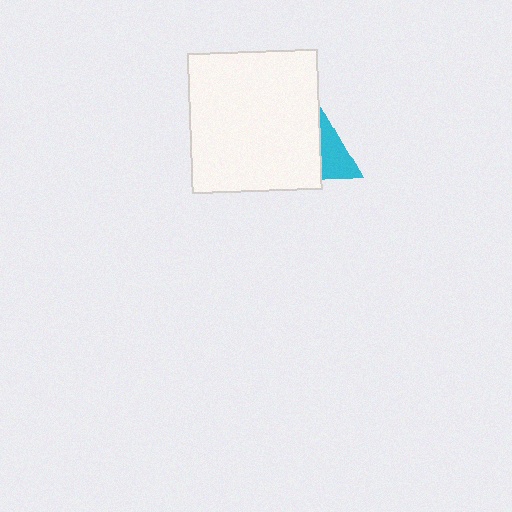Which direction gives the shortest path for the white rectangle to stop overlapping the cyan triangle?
Moving left gives the shortest separation.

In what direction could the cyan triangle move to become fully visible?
The cyan triangle could move right. That would shift it out from behind the white rectangle entirely.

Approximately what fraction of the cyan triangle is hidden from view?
Roughly 65% of the cyan triangle is hidden behind the white rectangle.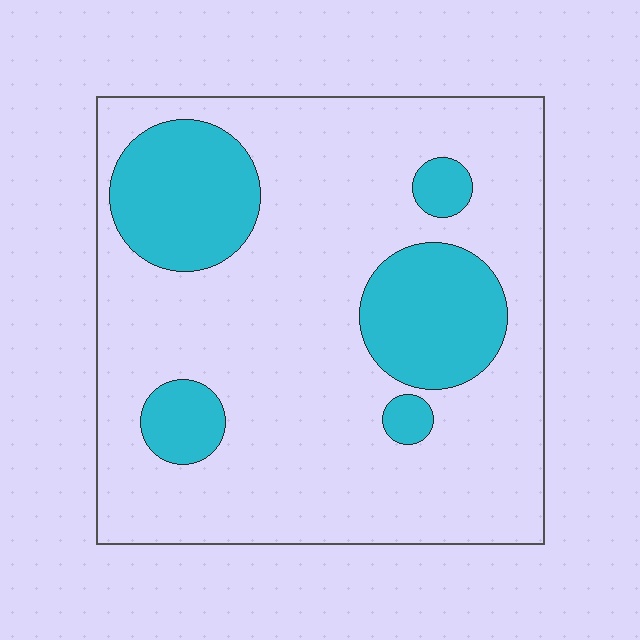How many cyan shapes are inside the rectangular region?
5.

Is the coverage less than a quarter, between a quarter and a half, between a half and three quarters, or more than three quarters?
Less than a quarter.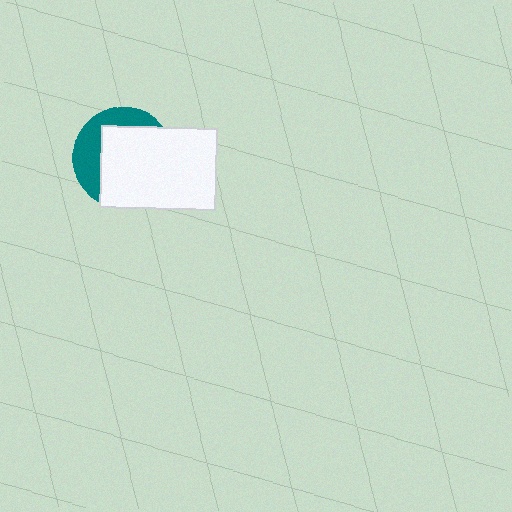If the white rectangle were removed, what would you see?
You would see the complete teal circle.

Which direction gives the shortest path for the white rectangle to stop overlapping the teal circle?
Moving toward the lower-right gives the shortest separation.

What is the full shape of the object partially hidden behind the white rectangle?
The partially hidden object is a teal circle.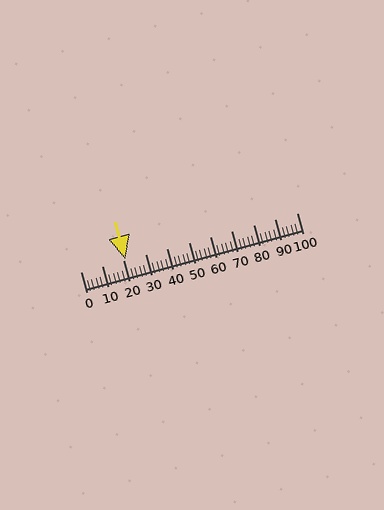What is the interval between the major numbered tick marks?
The major tick marks are spaced 10 units apart.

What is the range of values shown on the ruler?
The ruler shows values from 0 to 100.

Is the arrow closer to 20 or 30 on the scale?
The arrow is closer to 20.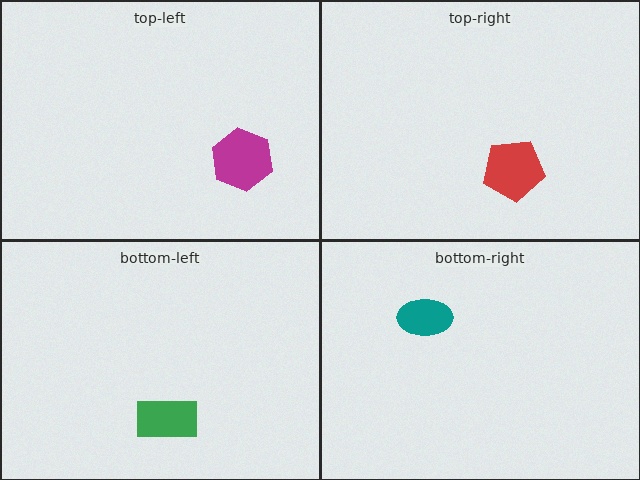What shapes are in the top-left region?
The magenta hexagon.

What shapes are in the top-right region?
The red pentagon.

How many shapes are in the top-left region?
1.